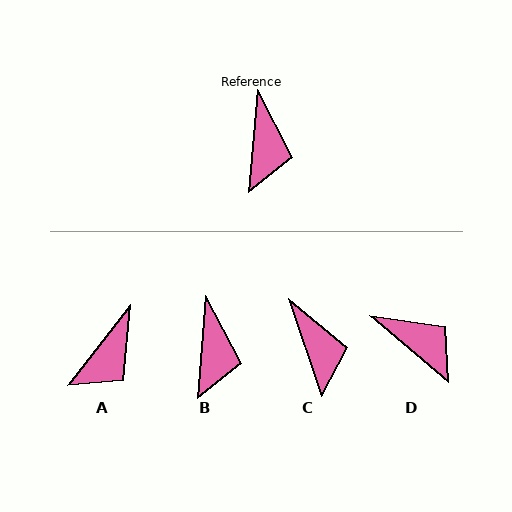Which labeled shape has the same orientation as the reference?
B.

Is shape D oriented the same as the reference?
No, it is off by about 54 degrees.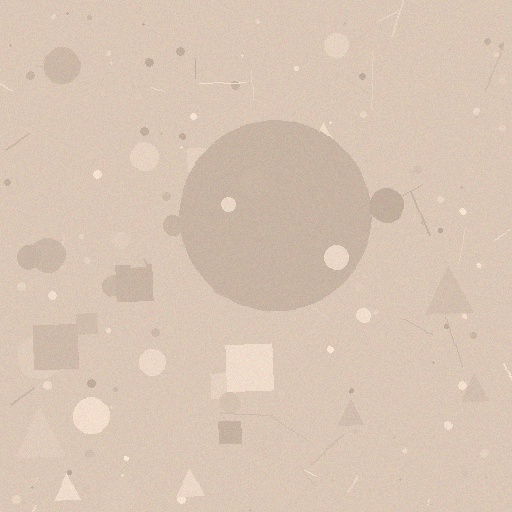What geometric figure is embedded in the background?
A circle is embedded in the background.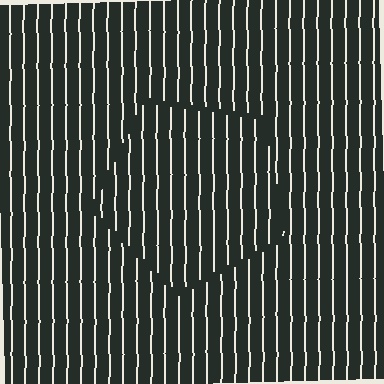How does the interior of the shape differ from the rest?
The interior of the shape contains the same grating, shifted by half a period — the contour is defined by the phase discontinuity where line-ends from the inner and outer gratings abut.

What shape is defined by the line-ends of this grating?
An illusory pentagon. The interior of the shape contains the same grating, shifted by half a period — the contour is defined by the phase discontinuity where line-ends from the inner and outer gratings abut.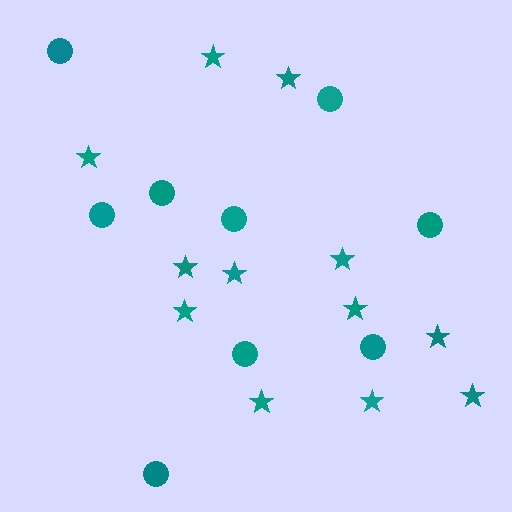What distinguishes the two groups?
There are 2 groups: one group of stars (12) and one group of circles (9).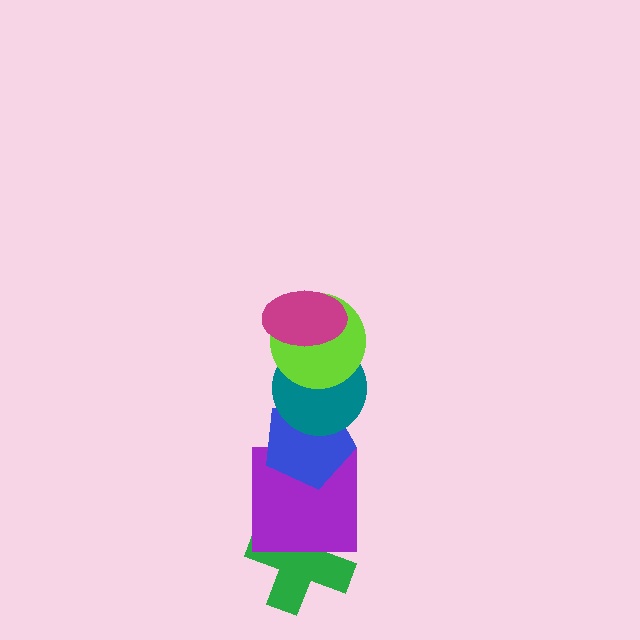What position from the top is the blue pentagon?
The blue pentagon is 4th from the top.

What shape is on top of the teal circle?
The lime circle is on top of the teal circle.